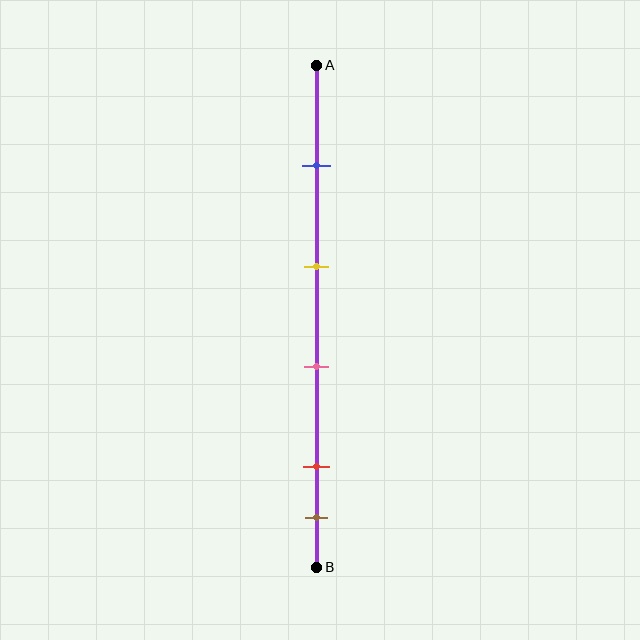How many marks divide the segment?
There are 5 marks dividing the segment.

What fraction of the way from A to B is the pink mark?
The pink mark is approximately 60% (0.6) of the way from A to B.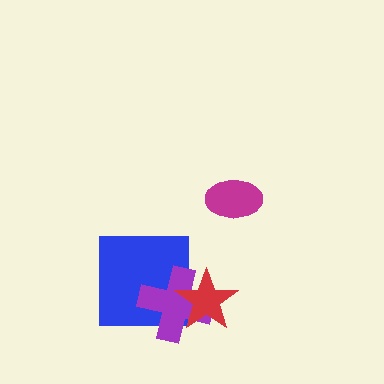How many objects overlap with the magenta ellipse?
0 objects overlap with the magenta ellipse.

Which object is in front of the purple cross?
The red star is in front of the purple cross.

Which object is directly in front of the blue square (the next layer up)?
The purple cross is directly in front of the blue square.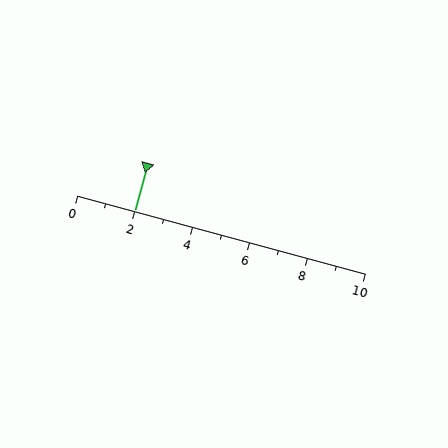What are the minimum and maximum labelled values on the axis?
The axis runs from 0 to 10.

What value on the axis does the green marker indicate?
The marker indicates approximately 2.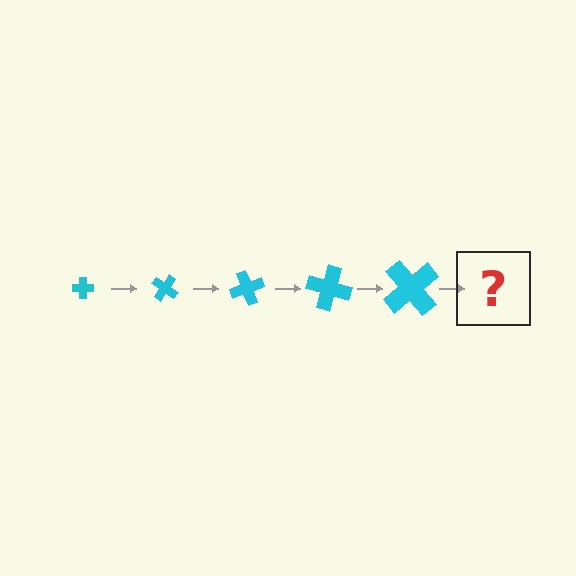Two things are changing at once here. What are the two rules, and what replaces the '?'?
The two rules are that the cross grows larger each step and it rotates 35 degrees each step. The '?' should be a cross, larger than the previous one and rotated 175 degrees from the start.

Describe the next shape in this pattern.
It should be a cross, larger than the previous one and rotated 175 degrees from the start.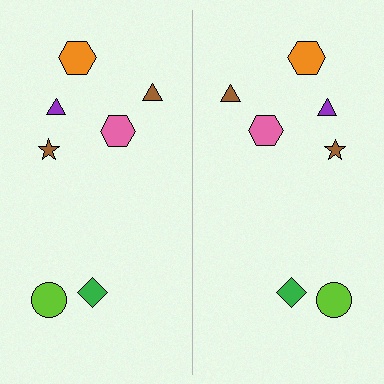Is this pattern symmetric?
Yes, this pattern has bilateral (reflection) symmetry.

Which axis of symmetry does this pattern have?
The pattern has a vertical axis of symmetry running through the center of the image.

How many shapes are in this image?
There are 14 shapes in this image.